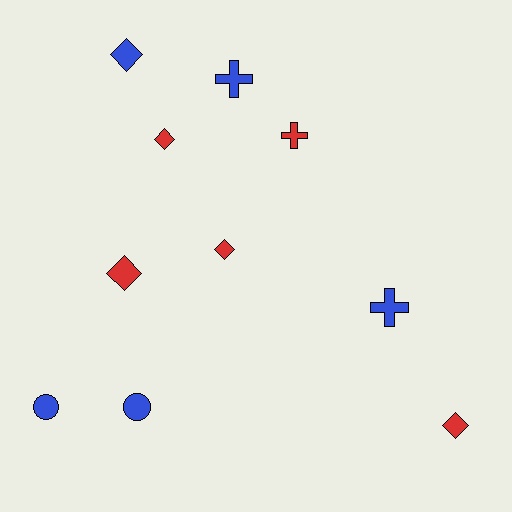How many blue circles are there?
There are 2 blue circles.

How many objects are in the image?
There are 10 objects.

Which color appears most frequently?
Blue, with 5 objects.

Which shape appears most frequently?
Diamond, with 5 objects.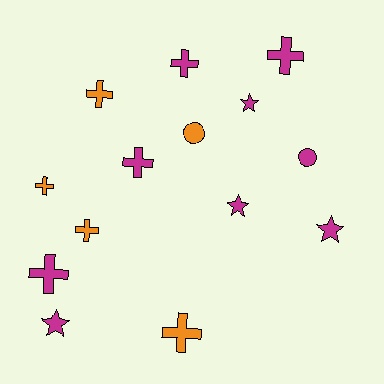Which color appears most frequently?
Magenta, with 9 objects.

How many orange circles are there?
There is 1 orange circle.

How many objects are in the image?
There are 14 objects.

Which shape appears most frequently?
Cross, with 8 objects.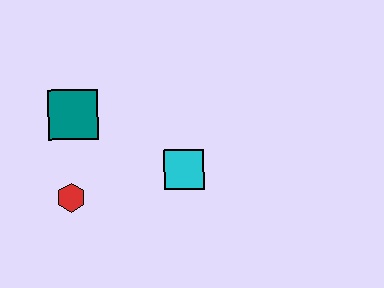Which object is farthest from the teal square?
The cyan square is farthest from the teal square.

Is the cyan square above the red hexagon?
Yes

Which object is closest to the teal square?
The red hexagon is closest to the teal square.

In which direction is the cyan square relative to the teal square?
The cyan square is to the right of the teal square.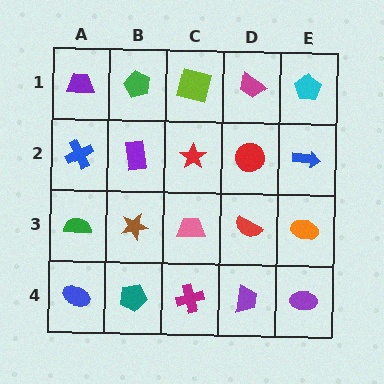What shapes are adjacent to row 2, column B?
A green pentagon (row 1, column B), a brown star (row 3, column B), a blue cross (row 2, column A), a red star (row 2, column C).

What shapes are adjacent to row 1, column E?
A blue arrow (row 2, column E), a magenta trapezoid (row 1, column D).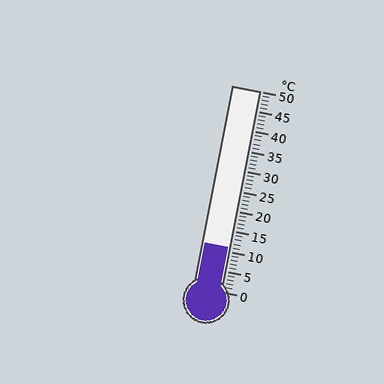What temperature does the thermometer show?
The thermometer shows approximately 11°C.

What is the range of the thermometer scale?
The thermometer scale ranges from 0°C to 50°C.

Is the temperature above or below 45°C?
The temperature is below 45°C.